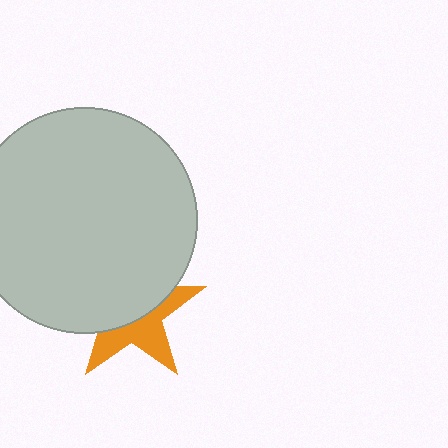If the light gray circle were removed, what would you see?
You would see the complete orange star.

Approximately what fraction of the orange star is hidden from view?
Roughly 56% of the orange star is hidden behind the light gray circle.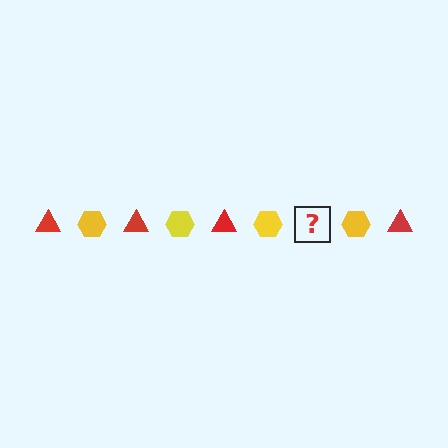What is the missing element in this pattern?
The missing element is a red triangle.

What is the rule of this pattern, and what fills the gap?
The rule is that the pattern alternates between red triangle and yellow hexagon. The gap should be filled with a red triangle.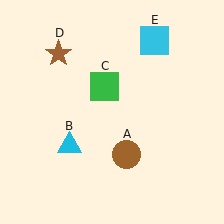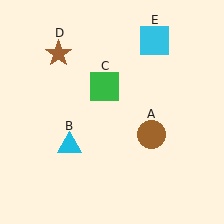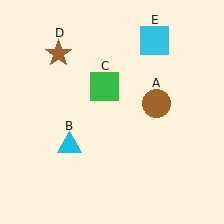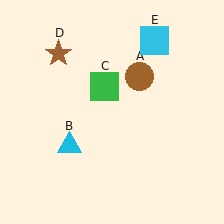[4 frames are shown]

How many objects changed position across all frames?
1 object changed position: brown circle (object A).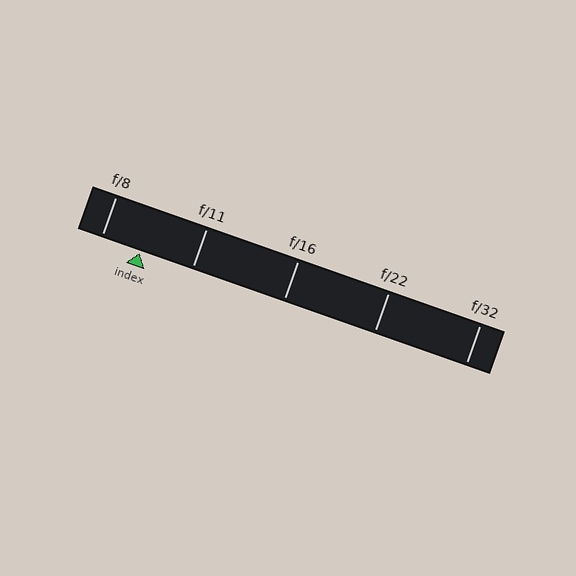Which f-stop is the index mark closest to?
The index mark is closest to f/8.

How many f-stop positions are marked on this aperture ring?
There are 5 f-stop positions marked.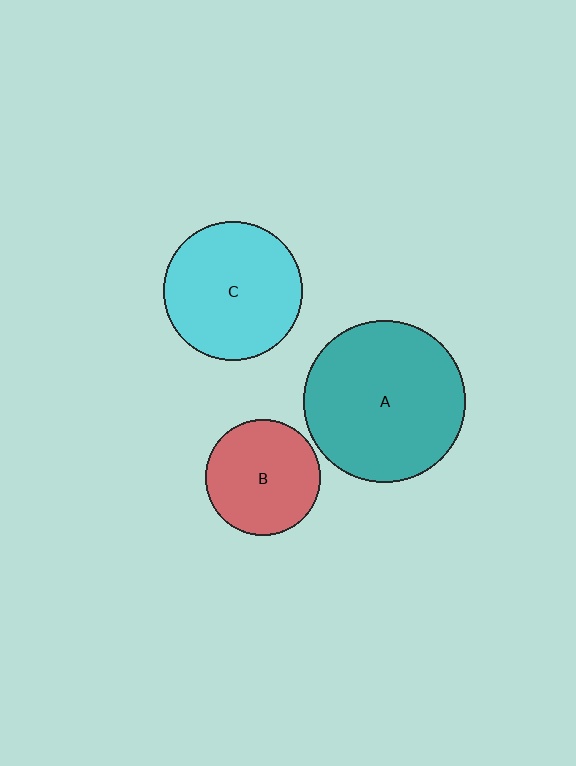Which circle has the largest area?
Circle A (teal).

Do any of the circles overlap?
No, none of the circles overlap.